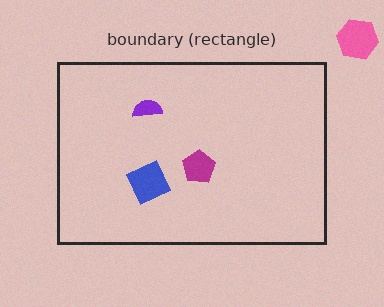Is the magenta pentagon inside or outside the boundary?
Inside.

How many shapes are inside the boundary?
3 inside, 1 outside.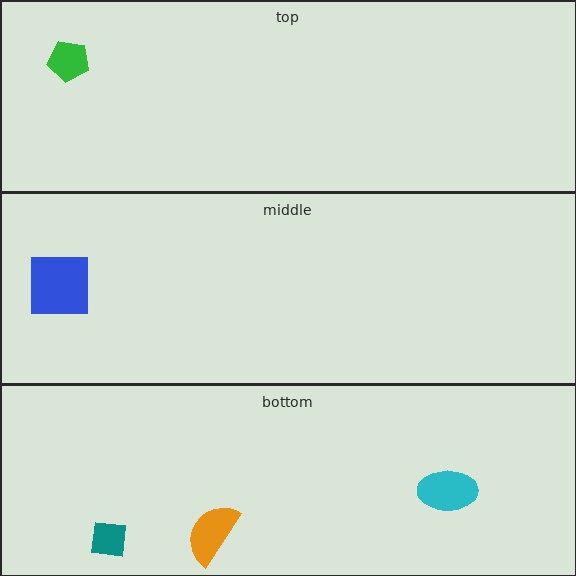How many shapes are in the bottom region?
3.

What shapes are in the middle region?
The blue square.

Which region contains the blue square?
The middle region.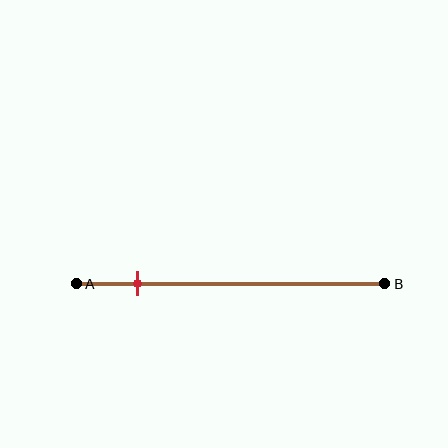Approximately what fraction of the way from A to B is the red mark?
The red mark is approximately 20% of the way from A to B.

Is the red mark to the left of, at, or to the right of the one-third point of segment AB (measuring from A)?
The red mark is to the left of the one-third point of segment AB.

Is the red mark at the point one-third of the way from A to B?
No, the mark is at about 20% from A, not at the 33% one-third point.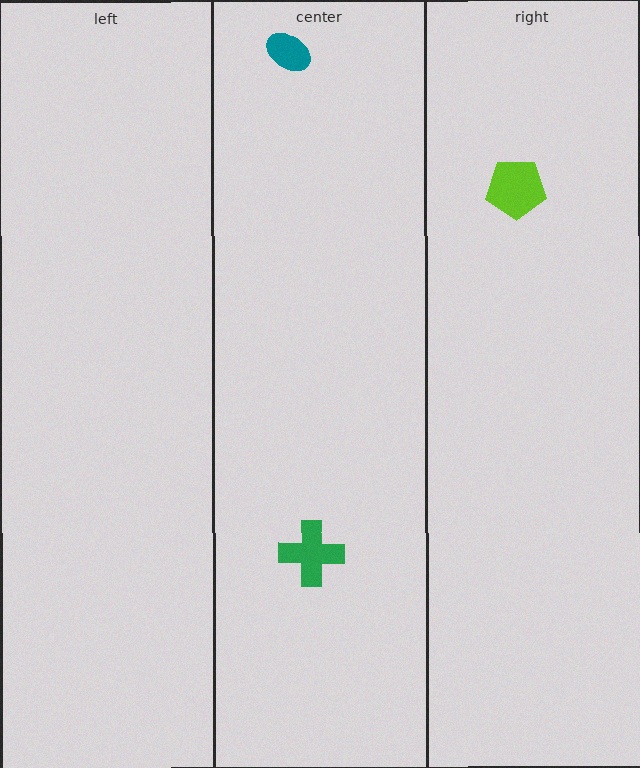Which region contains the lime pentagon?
The right region.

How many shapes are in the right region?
1.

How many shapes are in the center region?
2.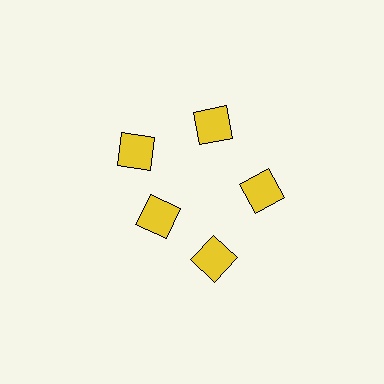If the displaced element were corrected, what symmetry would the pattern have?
It would have 5-fold rotational symmetry — the pattern would map onto itself every 72 degrees.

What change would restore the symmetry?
The symmetry would be restored by moving it outward, back onto the ring so that all 5 diamonds sit at equal angles and equal distance from the center.